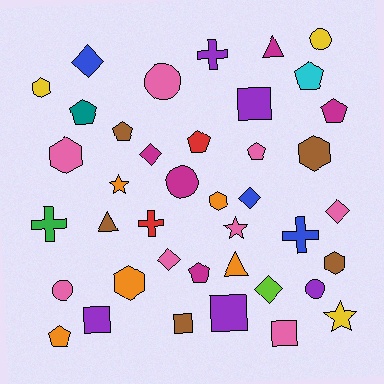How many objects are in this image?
There are 40 objects.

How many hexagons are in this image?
There are 6 hexagons.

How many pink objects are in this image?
There are 8 pink objects.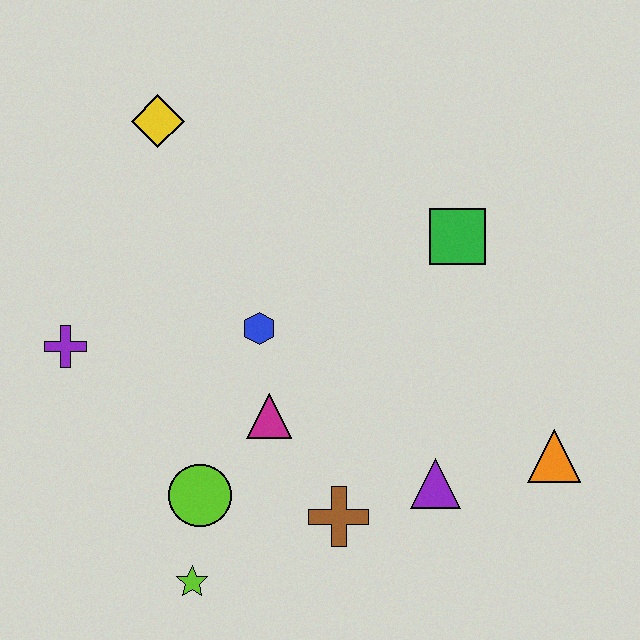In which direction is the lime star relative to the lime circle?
The lime star is below the lime circle.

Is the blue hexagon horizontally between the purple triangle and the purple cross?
Yes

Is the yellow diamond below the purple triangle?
No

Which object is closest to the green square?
The blue hexagon is closest to the green square.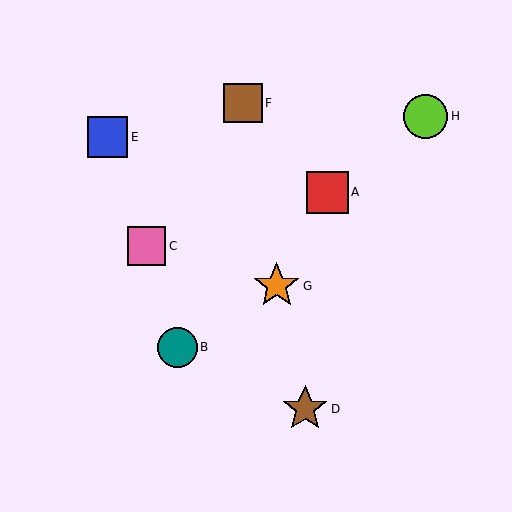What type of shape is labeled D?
Shape D is a brown star.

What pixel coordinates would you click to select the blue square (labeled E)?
Click at (108, 137) to select the blue square E.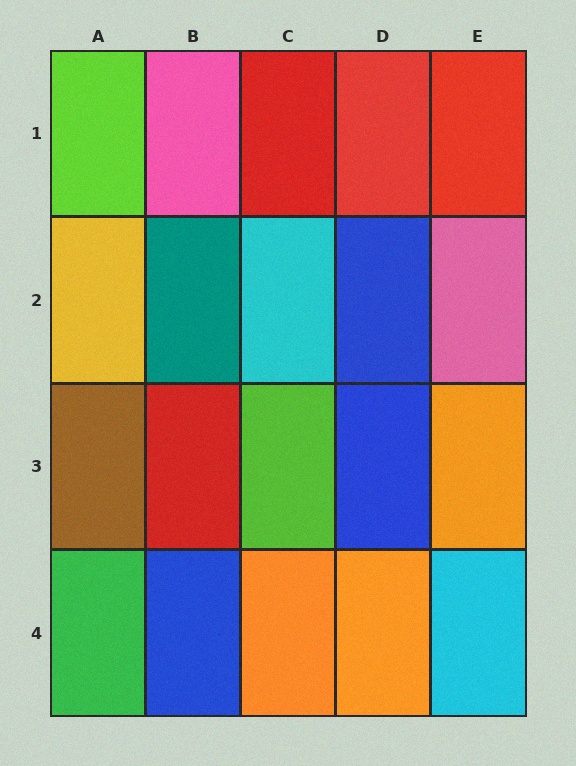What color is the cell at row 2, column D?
Blue.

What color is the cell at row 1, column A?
Lime.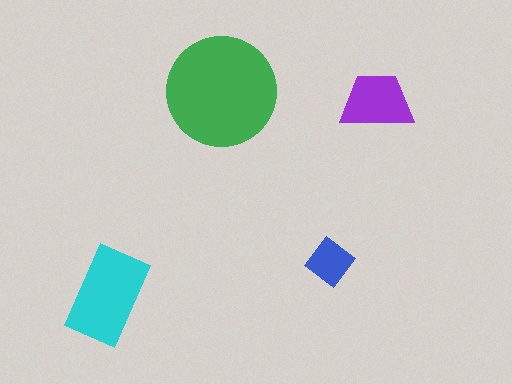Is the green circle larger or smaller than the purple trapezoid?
Larger.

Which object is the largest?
The green circle.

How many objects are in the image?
There are 4 objects in the image.